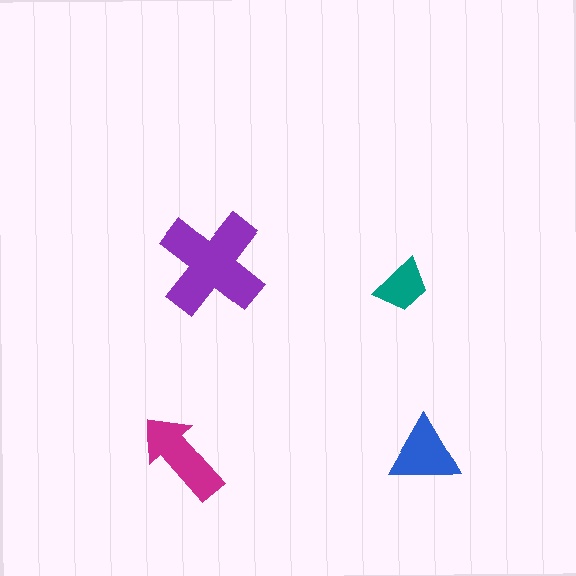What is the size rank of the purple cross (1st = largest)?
1st.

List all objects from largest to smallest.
The purple cross, the magenta arrow, the blue triangle, the teal trapezoid.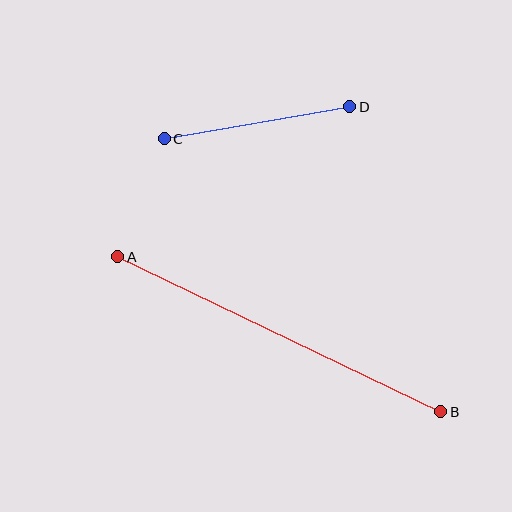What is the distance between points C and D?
The distance is approximately 188 pixels.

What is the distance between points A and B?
The distance is approximately 358 pixels.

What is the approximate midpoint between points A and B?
The midpoint is at approximately (279, 334) pixels.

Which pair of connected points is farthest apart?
Points A and B are farthest apart.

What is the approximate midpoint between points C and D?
The midpoint is at approximately (257, 123) pixels.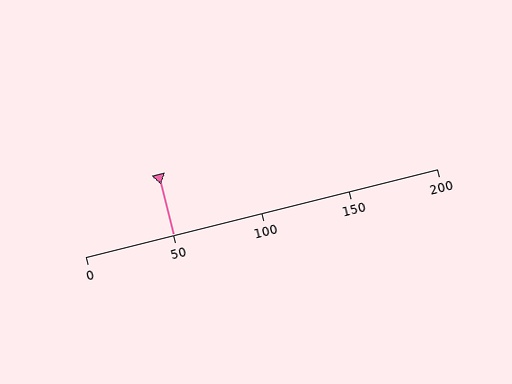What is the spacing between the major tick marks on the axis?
The major ticks are spaced 50 apart.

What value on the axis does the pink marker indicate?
The marker indicates approximately 50.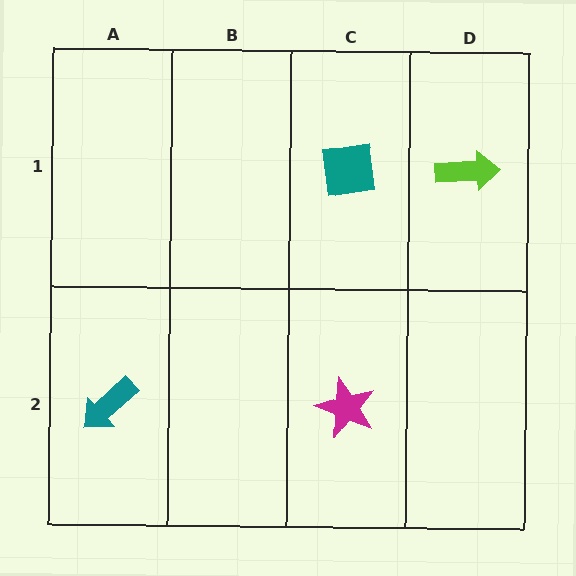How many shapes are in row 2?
2 shapes.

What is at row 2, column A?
A teal arrow.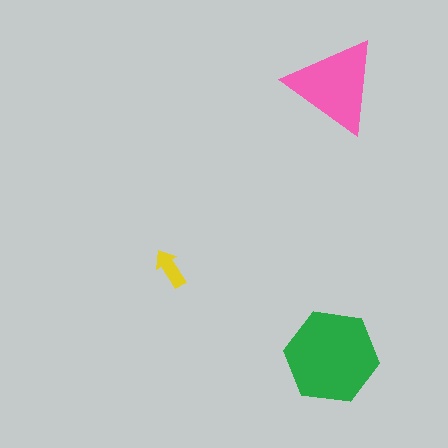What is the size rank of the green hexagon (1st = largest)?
1st.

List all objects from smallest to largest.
The yellow arrow, the pink triangle, the green hexagon.